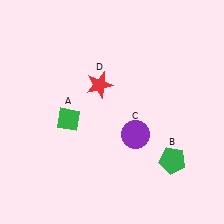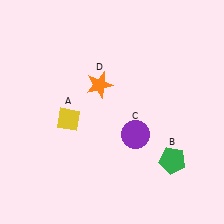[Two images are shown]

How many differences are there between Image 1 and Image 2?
There are 2 differences between the two images.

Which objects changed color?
A changed from green to yellow. D changed from red to orange.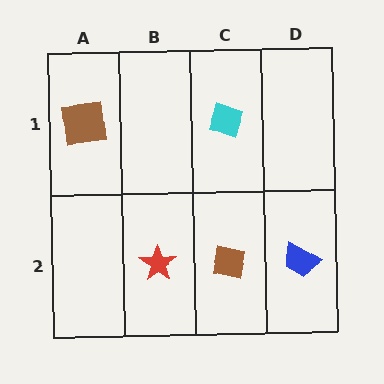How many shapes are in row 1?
2 shapes.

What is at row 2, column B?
A red star.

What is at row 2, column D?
A blue trapezoid.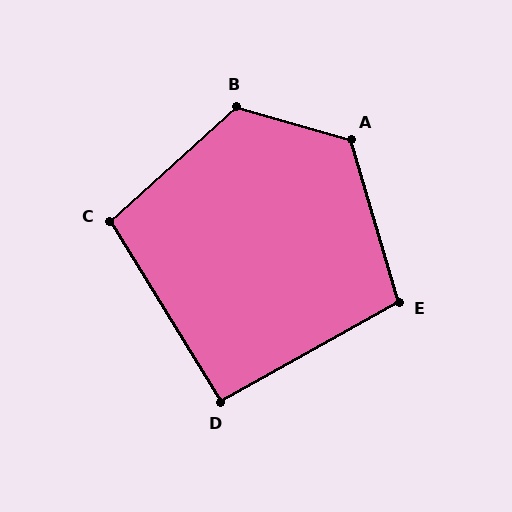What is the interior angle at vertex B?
Approximately 122 degrees (obtuse).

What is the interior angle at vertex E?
Approximately 103 degrees (obtuse).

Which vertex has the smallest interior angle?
D, at approximately 92 degrees.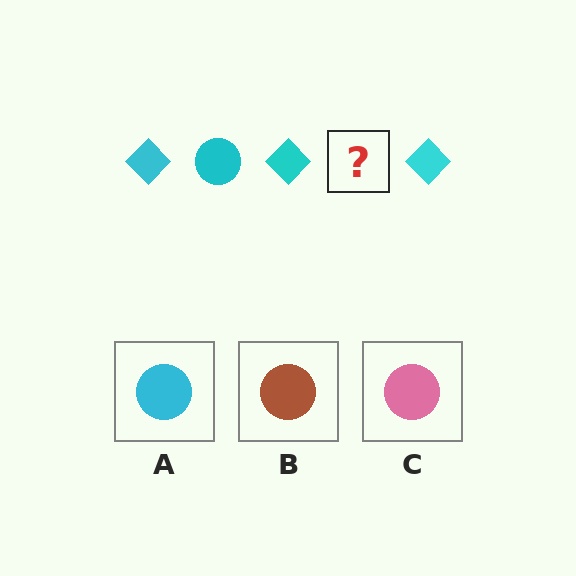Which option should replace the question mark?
Option A.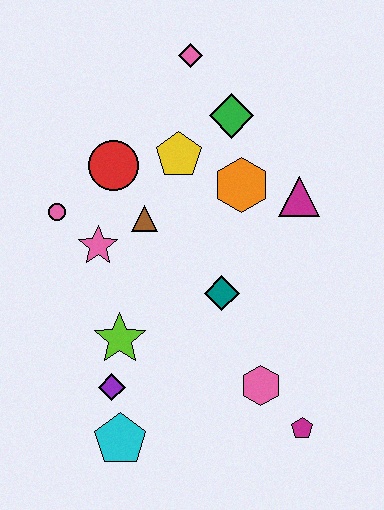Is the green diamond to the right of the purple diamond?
Yes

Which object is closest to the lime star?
The purple diamond is closest to the lime star.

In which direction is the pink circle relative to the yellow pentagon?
The pink circle is to the left of the yellow pentagon.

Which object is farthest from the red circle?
The magenta pentagon is farthest from the red circle.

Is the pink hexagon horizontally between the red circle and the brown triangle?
No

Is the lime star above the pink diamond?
No